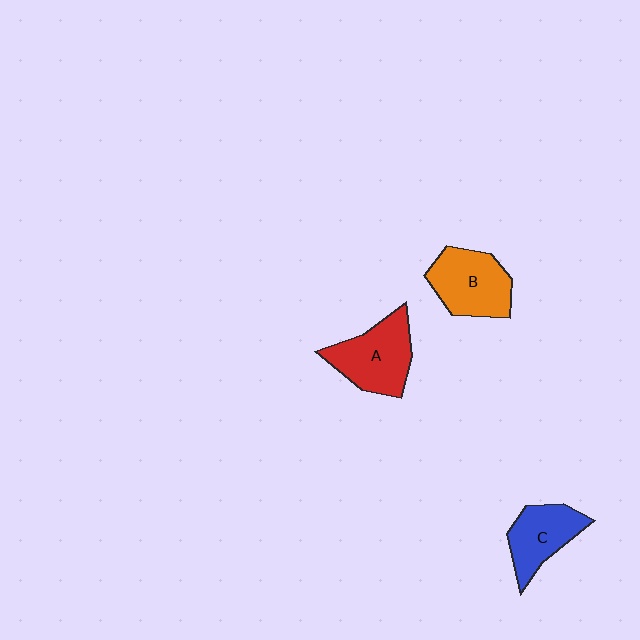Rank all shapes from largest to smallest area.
From largest to smallest: A (red), B (orange), C (blue).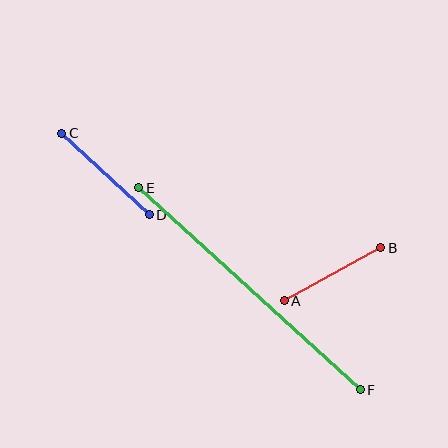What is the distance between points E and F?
The distance is approximately 299 pixels.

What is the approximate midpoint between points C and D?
The midpoint is at approximately (105, 174) pixels.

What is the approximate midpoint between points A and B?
The midpoint is at approximately (332, 274) pixels.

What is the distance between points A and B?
The distance is approximately 110 pixels.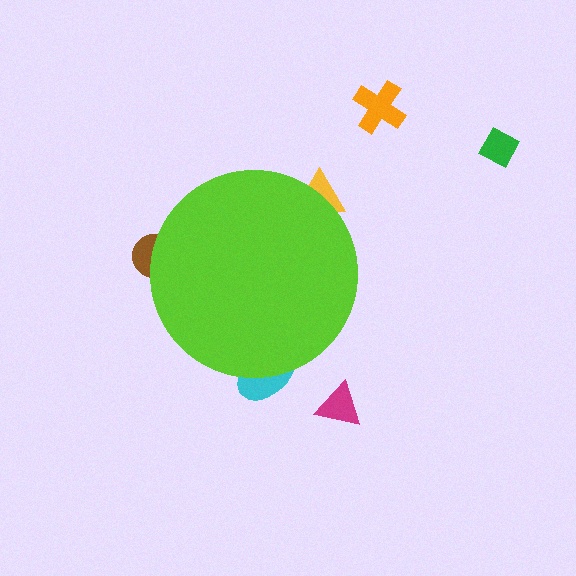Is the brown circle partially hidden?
Yes, the brown circle is partially hidden behind the lime circle.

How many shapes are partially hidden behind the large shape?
3 shapes are partially hidden.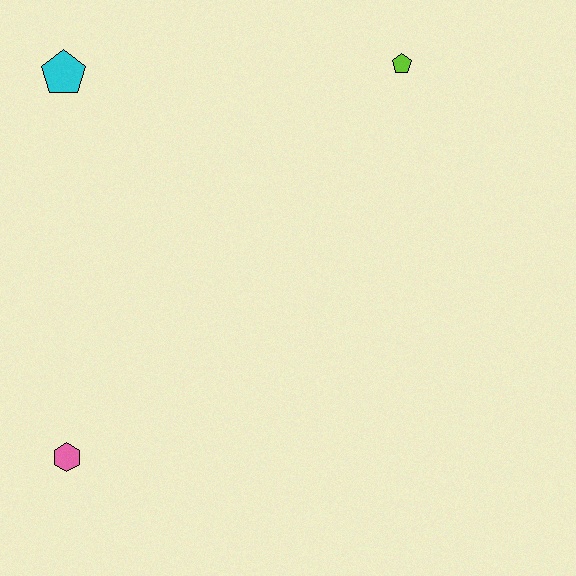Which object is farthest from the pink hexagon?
The lime pentagon is farthest from the pink hexagon.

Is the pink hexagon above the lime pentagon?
No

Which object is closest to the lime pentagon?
The cyan pentagon is closest to the lime pentagon.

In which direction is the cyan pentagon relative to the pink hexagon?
The cyan pentagon is above the pink hexagon.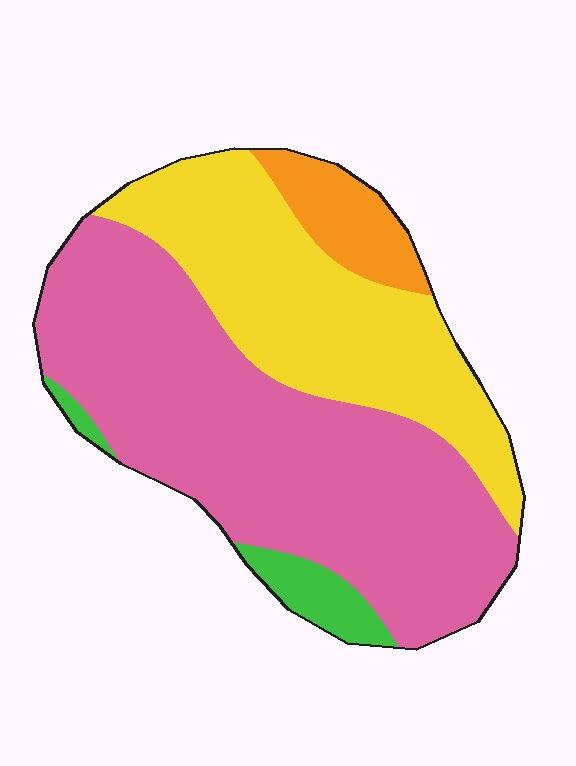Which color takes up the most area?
Pink, at roughly 55%.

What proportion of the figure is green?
Green covers 5% of the figure.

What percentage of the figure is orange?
Orange covers around 5% of the figure.